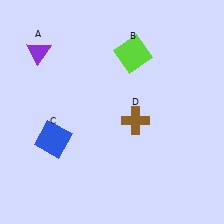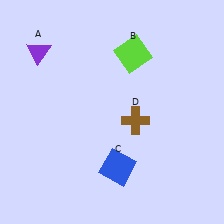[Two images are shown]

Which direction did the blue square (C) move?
The blue square (C) moved right.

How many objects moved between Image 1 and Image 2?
1 object moved between the two images.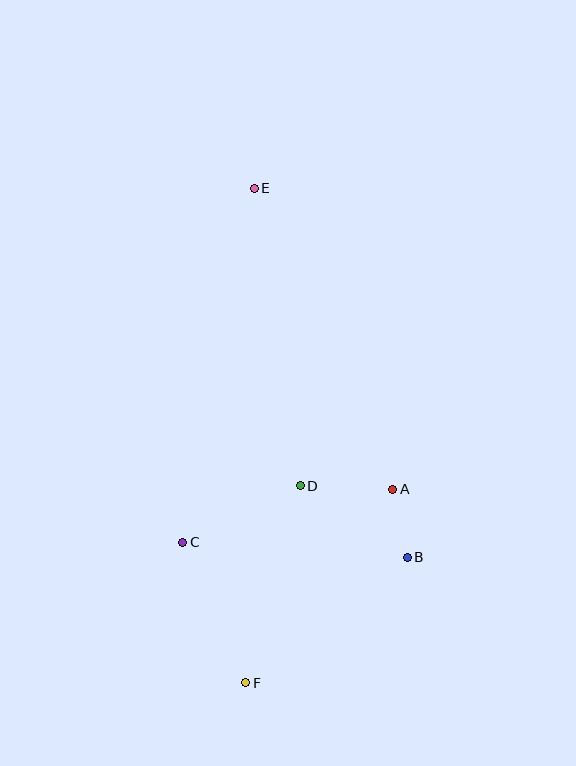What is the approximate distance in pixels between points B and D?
The distance between B and D is approximately 128 pixels.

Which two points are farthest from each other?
Points E and F are farthest from each other.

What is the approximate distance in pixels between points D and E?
The distance between D and E is approximately 301 pixels.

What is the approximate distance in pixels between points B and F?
The distance between B and F is approximately 204 pixels.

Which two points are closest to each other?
Points A and B are closest to each other.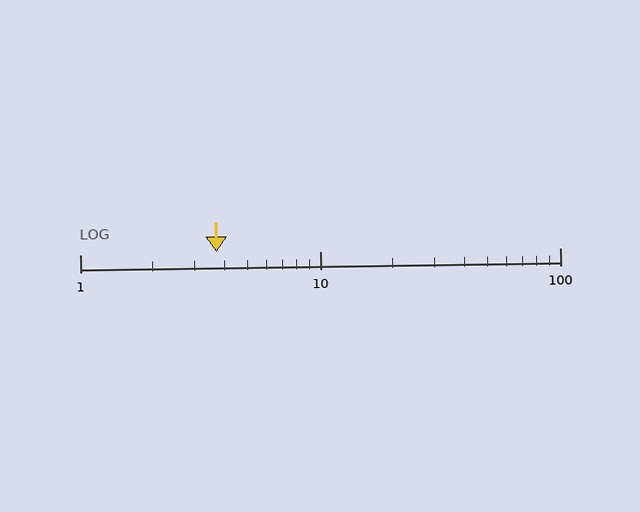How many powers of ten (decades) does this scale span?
The scale spans 2 decades, from 1 to 100.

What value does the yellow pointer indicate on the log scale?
The pointer indicates approximately 3.7.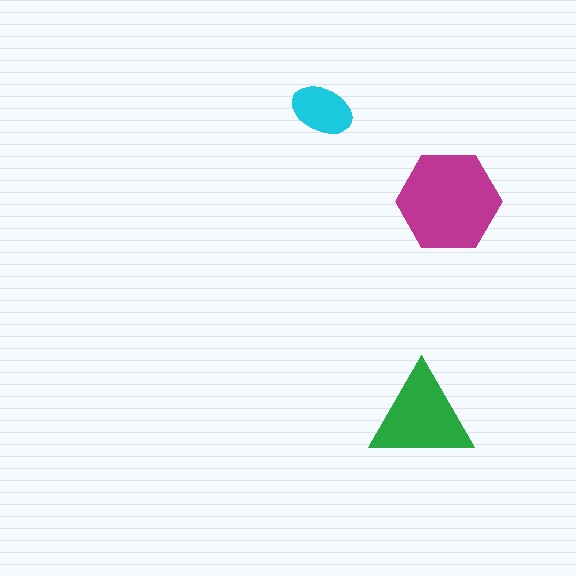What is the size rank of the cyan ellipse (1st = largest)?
3rd.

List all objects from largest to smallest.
The magenta hexagon, the green triangle, the cyan ellipse.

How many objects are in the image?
There are 3 objects in the image.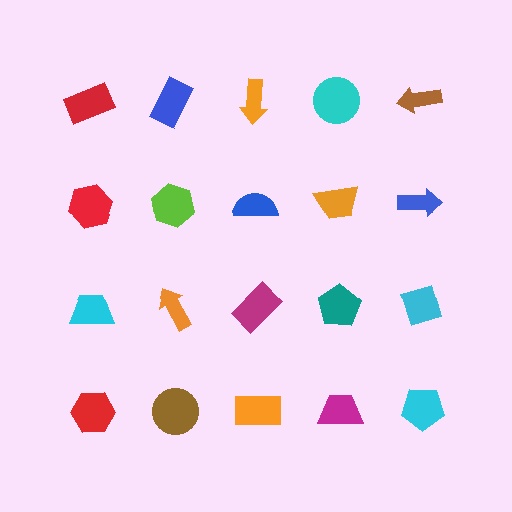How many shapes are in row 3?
5 shapes.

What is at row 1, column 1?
A red rectangle.